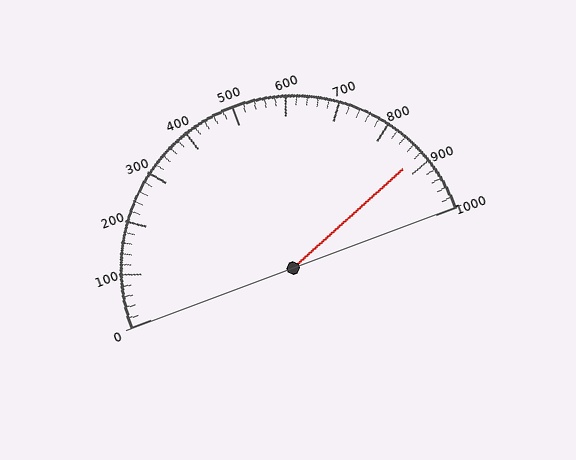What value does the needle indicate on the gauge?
The needle indicates approximately 880.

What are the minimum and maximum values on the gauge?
The gauge ranges from 0 to 1000.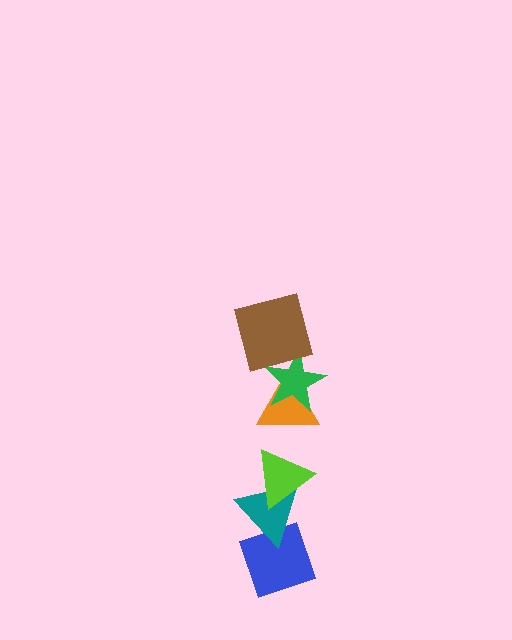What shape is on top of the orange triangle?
The green star is on top of the orange triangle.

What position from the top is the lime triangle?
The lime triangle is 4th from the top.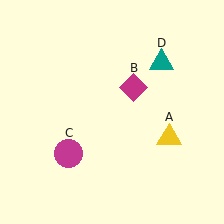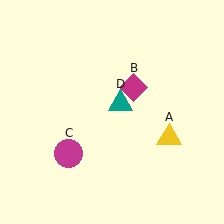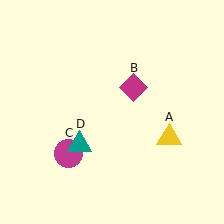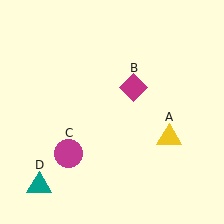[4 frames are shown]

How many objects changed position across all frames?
1 object changed position: teal triangle (object D).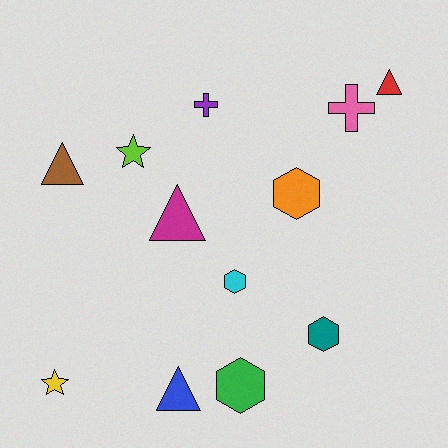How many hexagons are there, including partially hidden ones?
There are 4 hexagons.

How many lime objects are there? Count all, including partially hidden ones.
There is 1 lime object.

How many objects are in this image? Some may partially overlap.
There are 12 objects.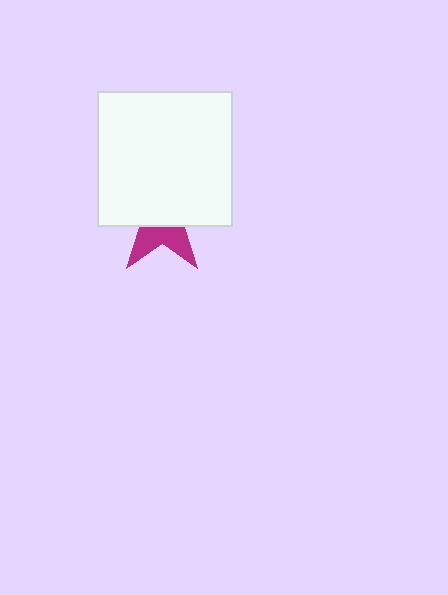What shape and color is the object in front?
The object in front is a white square.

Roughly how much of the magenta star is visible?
A small part of it is visible (roughly 36%).